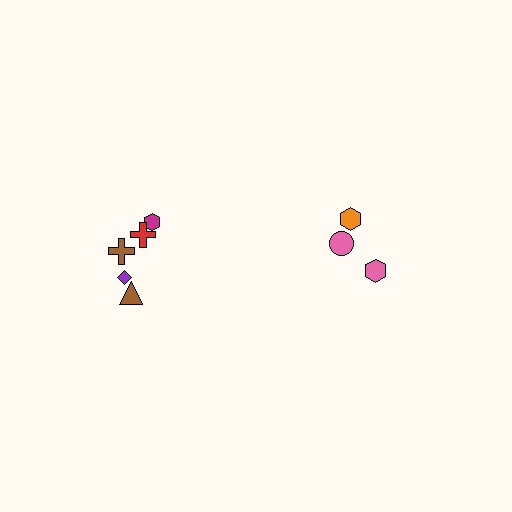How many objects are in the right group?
There are 3 objects.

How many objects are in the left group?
There are 5 objects.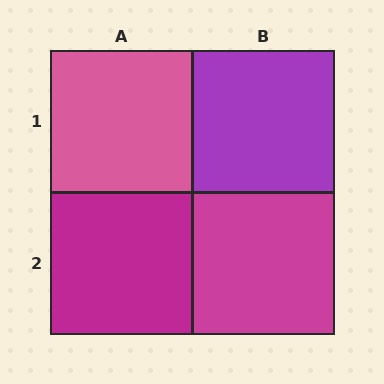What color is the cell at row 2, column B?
Magenta.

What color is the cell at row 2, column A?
Magenta.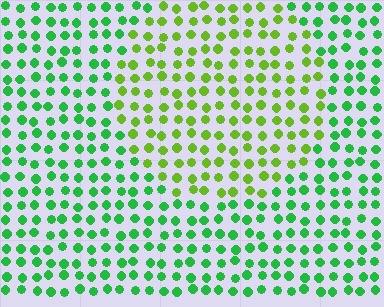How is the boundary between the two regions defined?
The boundary is defined purely by a slight shift in hue (about 39 degrees). Spacing, size, and orientation are identical on both sides.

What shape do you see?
I see a circle.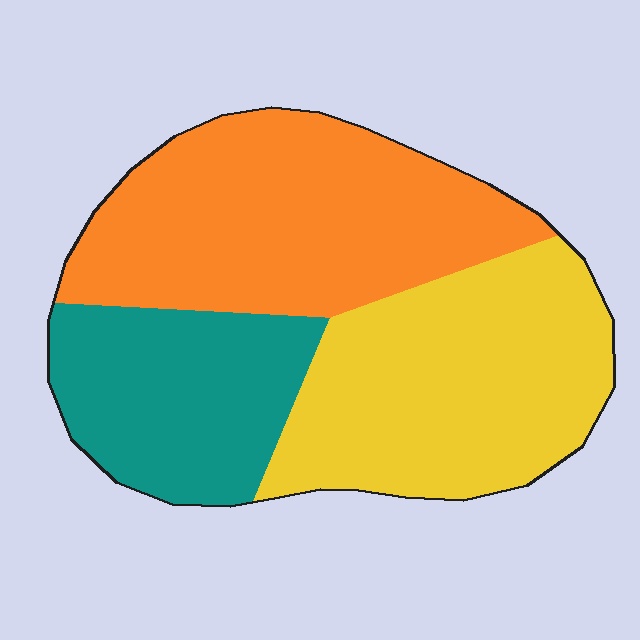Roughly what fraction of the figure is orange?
Orange covers 39% of the figure.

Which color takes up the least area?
Teal, at roughly 25%.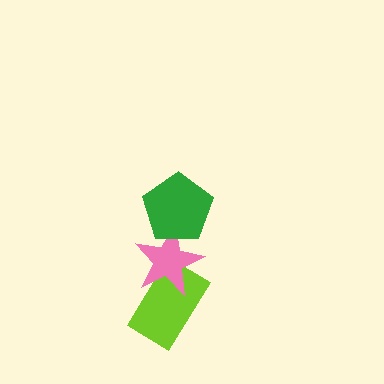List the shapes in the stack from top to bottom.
From top to bottom: the green pentagon, the pink star, the lime rectangle.